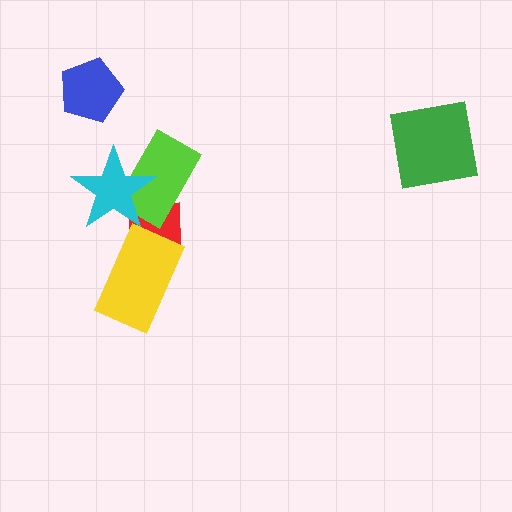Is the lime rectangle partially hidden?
Yes, it is partially covered by another shape.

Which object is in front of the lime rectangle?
The cyan star is in front of the lime rectangle.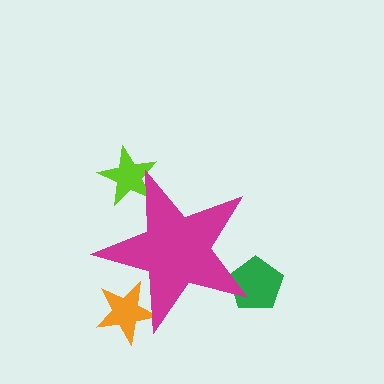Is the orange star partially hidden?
Yes, the orange star is partially hidden behind the magenta star.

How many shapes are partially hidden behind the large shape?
3 shapes are partially hidden.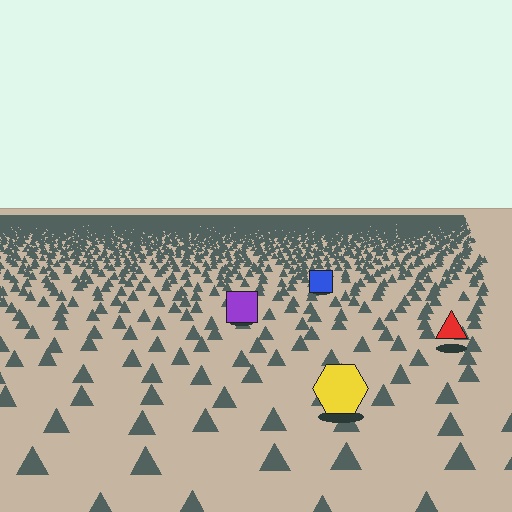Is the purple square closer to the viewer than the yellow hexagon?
No. The yellow hexagon is closer — you can tell from the texture gradient: the ground texture is coarser near it.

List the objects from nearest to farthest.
From nearest to farthest: the yellow hexagon, the red triangle, the purple square, the blue square.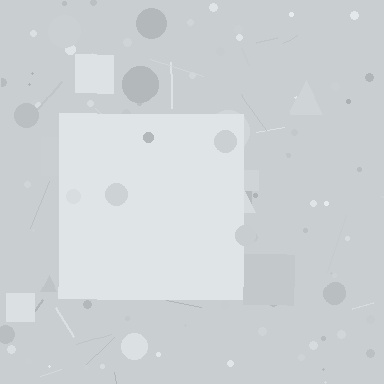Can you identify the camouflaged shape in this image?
The camouflaged shape is a square.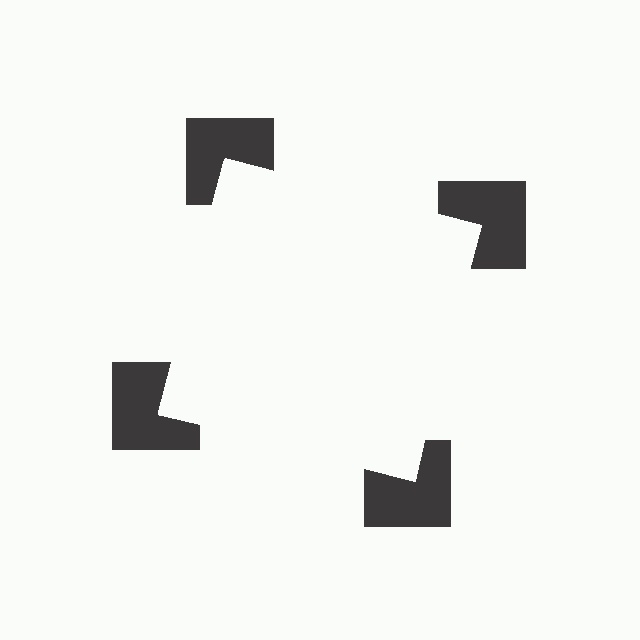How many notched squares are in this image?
There are 4 — one at each vertex of the illusory square.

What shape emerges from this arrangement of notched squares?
An illusory square — its edges are inferred from the aligned wedge cuts in the notched squares, not physically drawn.